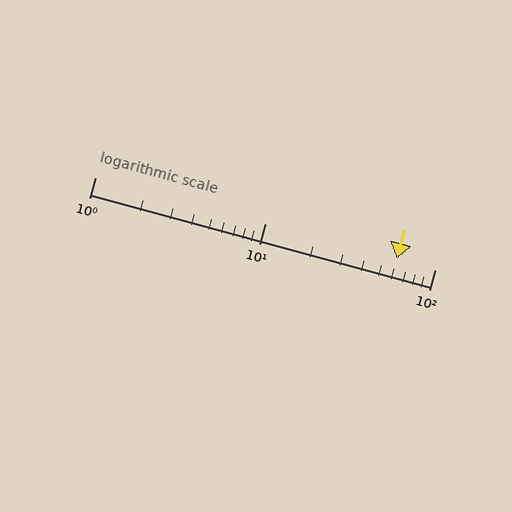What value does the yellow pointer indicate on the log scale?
The pointer indicates approximately 60.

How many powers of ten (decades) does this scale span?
The scale spans 2 decades, from 1 to 100.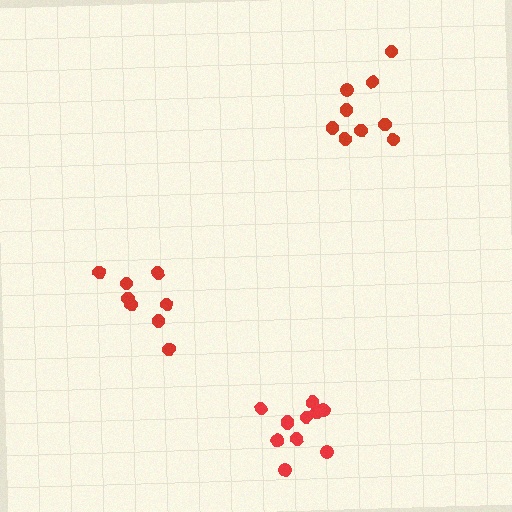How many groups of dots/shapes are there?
There are 3 groups.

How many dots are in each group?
Group 1: 9 dots, Group 2: 11 dots, Group 3: 8 dots (28 total).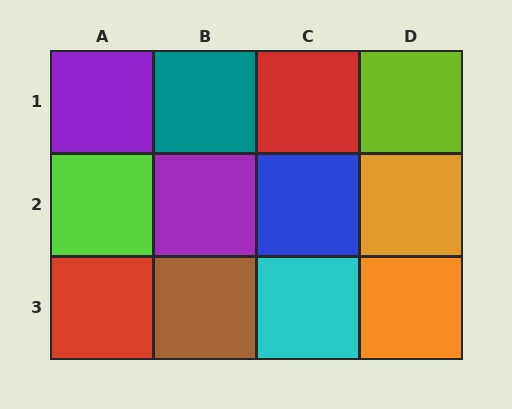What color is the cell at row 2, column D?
Orange.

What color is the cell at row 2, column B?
Purple.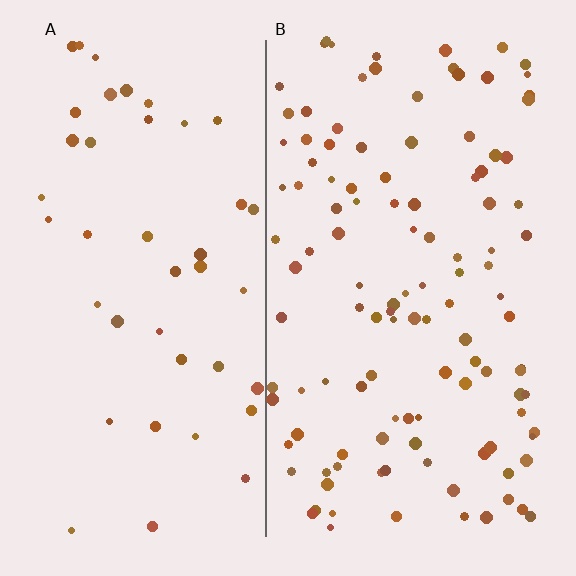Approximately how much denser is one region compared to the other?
Approximately 2.7× — region B over region A.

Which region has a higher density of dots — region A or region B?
B (the right).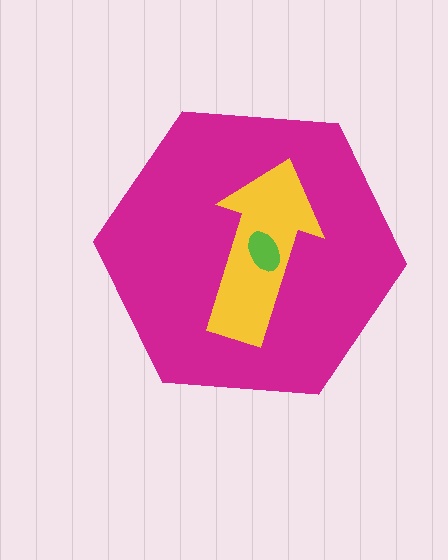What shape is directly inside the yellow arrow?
The lime ellipse.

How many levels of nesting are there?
3.